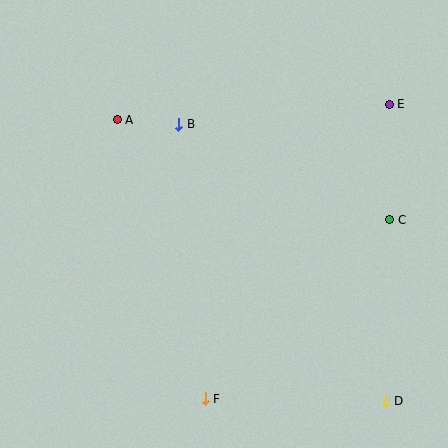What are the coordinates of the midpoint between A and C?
The midpoint between A and C is at (253, 170).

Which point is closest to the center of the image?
Point B at (179, 124) is closest to the center.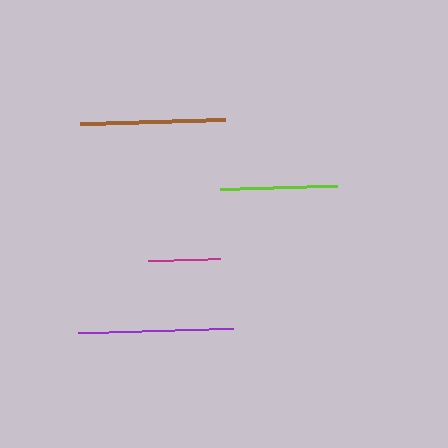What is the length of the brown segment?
The brown segment is approximately 145 pixels long.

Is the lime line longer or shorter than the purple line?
The purple line is longer than the lime line.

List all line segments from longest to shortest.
From longest to shortest: purple, brown, lime, magenta.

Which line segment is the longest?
The purple line is the longest at approximately 154 pixels.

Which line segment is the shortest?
The magenta line is the shortest at approximately 72 pixels.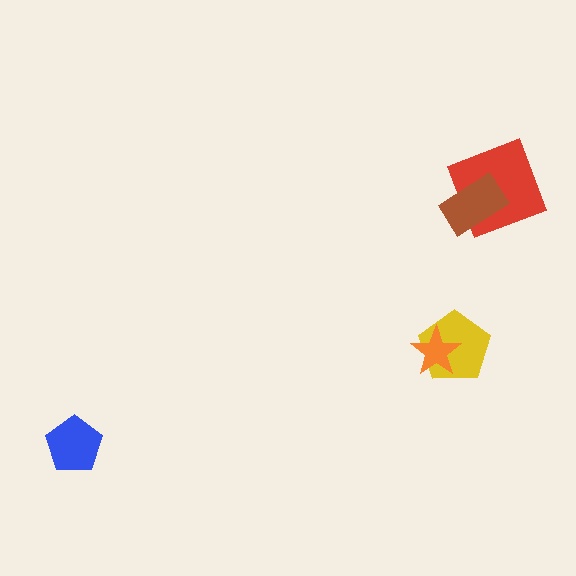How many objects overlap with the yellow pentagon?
1 object overlaps with the yellow pentagon.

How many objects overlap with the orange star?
1 object overlaps with the orange star.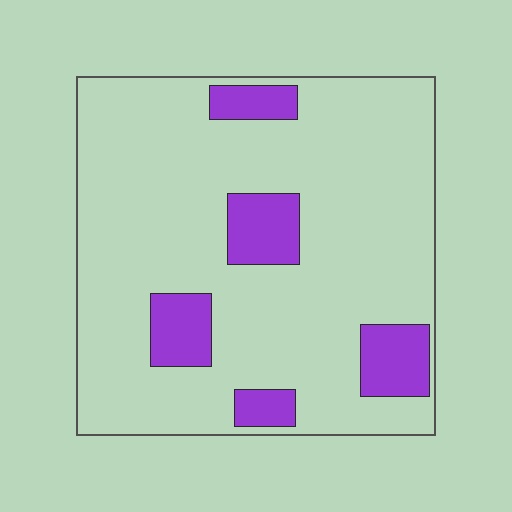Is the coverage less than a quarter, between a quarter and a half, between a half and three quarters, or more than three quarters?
Less than a quarter.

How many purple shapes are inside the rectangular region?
5.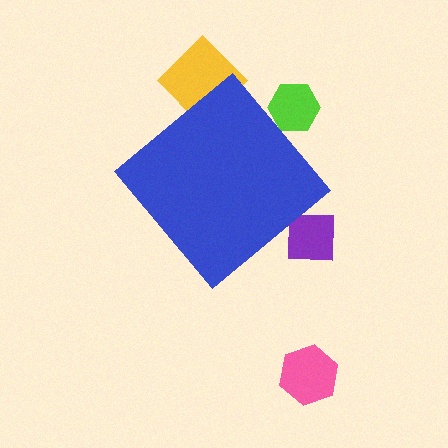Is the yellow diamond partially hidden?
Yes, the yellow diamond is partially hidden behind the blue diamond.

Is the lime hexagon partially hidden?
Yes, the lime hexagon is partially hidden behind the blue diamond.